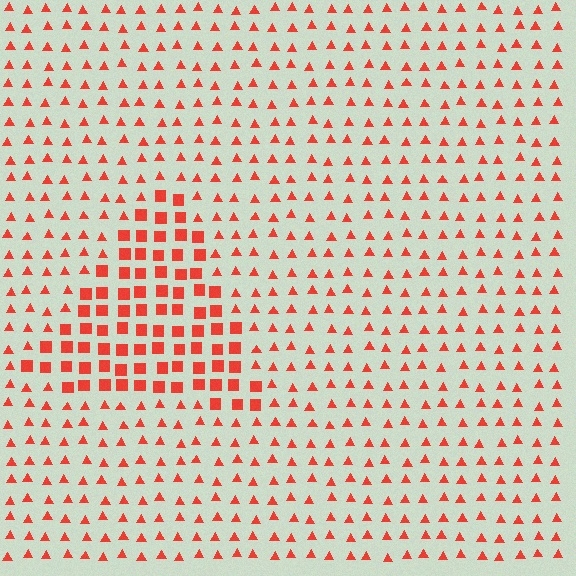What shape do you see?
I see a triangle.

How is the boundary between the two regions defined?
The boundary is defined by a change in element shape: squares inside vs. triangles outside. All elements share the same color and spacing.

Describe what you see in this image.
The image is filled with small red elements arranged in a uniform grid. A triangle-shaped region contains squares, while the surrounding area contains triangles. The boundary is defined purely by the change in element shape.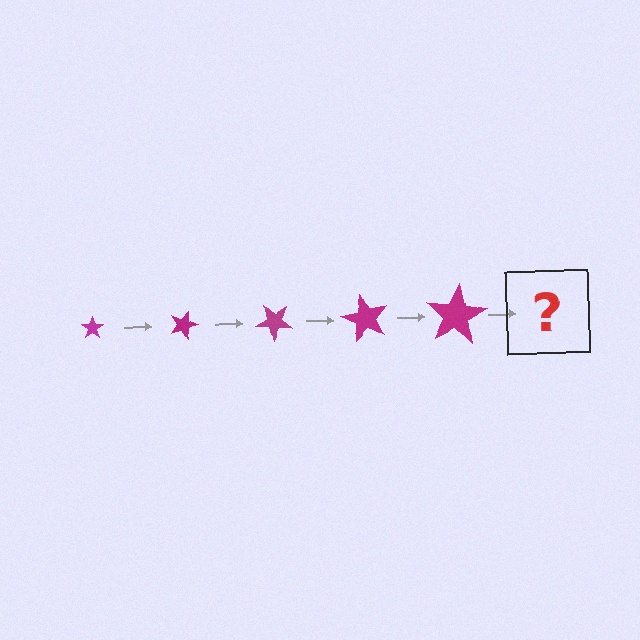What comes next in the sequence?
The next element should be a star, larger than the previous one and rotated 100 degrees from the start.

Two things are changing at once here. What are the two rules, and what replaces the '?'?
The two rules are that the star grows larger each step and it rotates 20 degrees each step. The '?' should be a star, larger than the previous one and rotated 100 degrees from the start.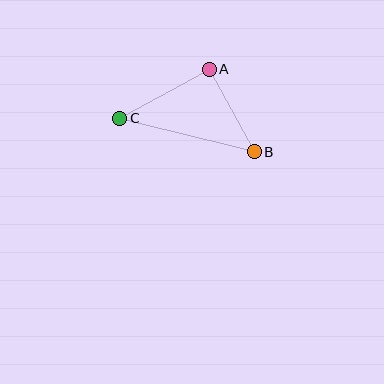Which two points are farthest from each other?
Points B and C are farthest from each other.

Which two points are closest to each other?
Points A and B are closest to each other.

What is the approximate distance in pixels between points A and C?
The distance between A and C is approximately 102 pixels.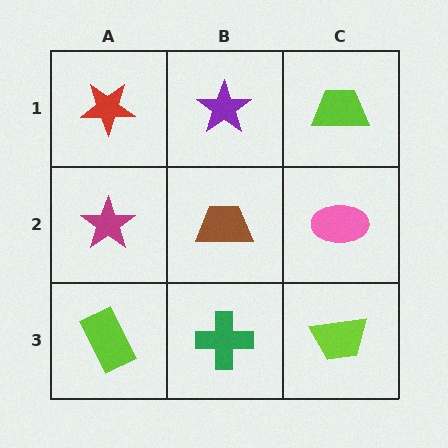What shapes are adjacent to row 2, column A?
A red star (row 1, column A), a lime rectangle (row 3, column A), a brown trapezoid (row 2, column B).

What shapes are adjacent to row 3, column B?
A brown trapezoid (row 2, column B), a lime rectangle (row 3, column A), a lime trapezoid (row 3, column C).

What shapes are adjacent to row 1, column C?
A pink ellipse (row 2, column C), a purple star (row 1, column B).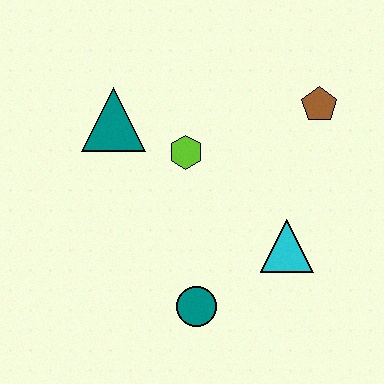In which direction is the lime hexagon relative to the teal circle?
The lime hexagon is above the teal circle.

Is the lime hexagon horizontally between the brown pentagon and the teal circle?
No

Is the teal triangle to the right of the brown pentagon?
No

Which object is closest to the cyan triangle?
The teal circle is closest to the cyan triangle.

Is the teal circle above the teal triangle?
No